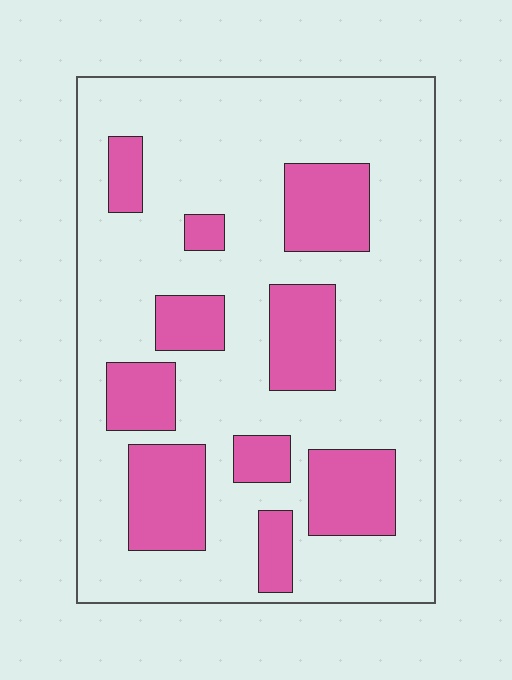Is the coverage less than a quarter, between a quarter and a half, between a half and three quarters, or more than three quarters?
Between a quarter and a half.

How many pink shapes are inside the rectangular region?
10.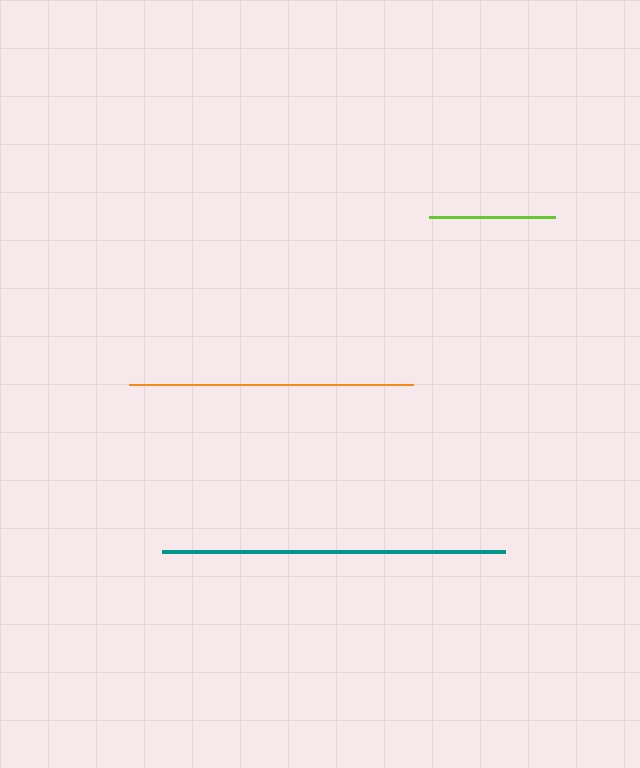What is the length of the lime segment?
The lime segment is approximately 126 pixels long.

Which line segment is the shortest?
The lime line is the shortest at approximately 126 pixels.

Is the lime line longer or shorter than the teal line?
The teal line is longer than the lime line.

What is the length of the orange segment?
The orange segment is approximately 284 pixels long.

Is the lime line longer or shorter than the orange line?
The orange line is longer than the lime line.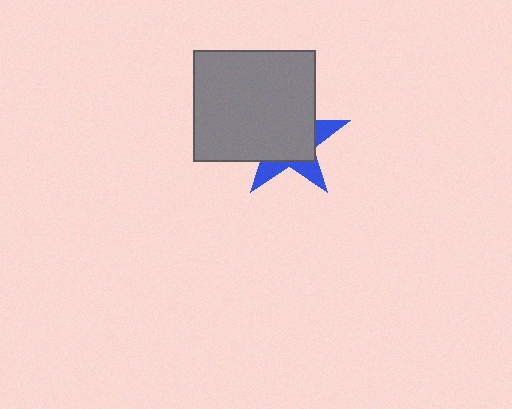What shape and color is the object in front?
The object in front is a gray rectangle.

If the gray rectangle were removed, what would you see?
You would see the complete blue star.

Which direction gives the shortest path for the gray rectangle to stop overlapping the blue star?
Moving toward the upper-left gives the shortest separation.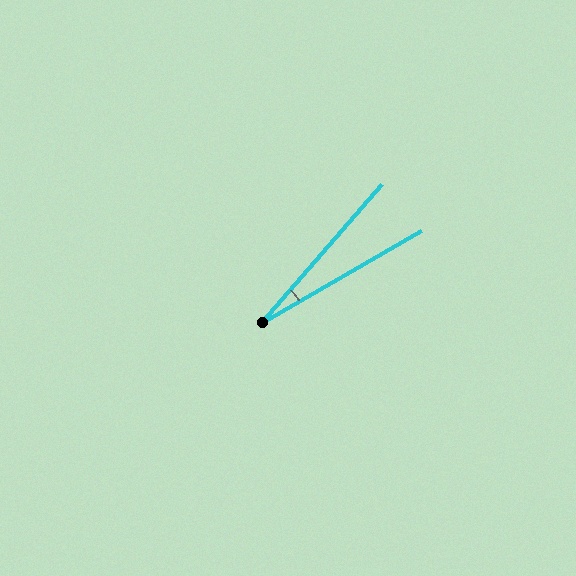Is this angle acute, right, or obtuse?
It is acute.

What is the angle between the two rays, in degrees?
Approximately 19 degrees.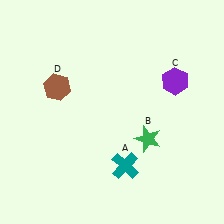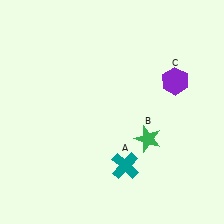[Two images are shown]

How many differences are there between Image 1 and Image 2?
There is 1 difference between the two images.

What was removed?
The brown hexagon (D) was removed in Image 2.